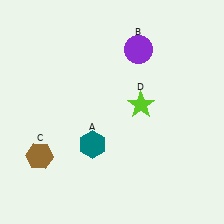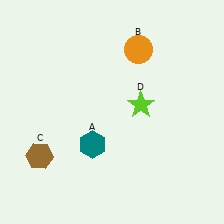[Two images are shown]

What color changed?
The circle (B) changed from purple in Image 1 to orange in Image 2.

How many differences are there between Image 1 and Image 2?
There is 1 difference between the two images.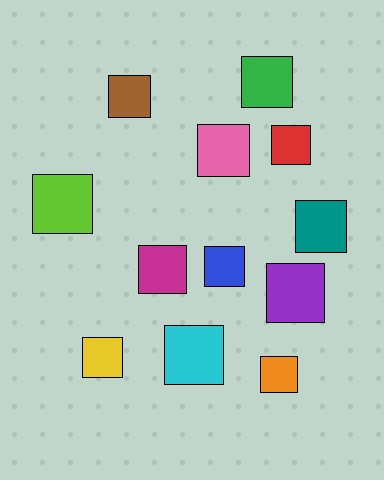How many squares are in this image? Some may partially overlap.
There are 12 squares.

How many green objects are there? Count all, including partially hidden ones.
There is 1 green object.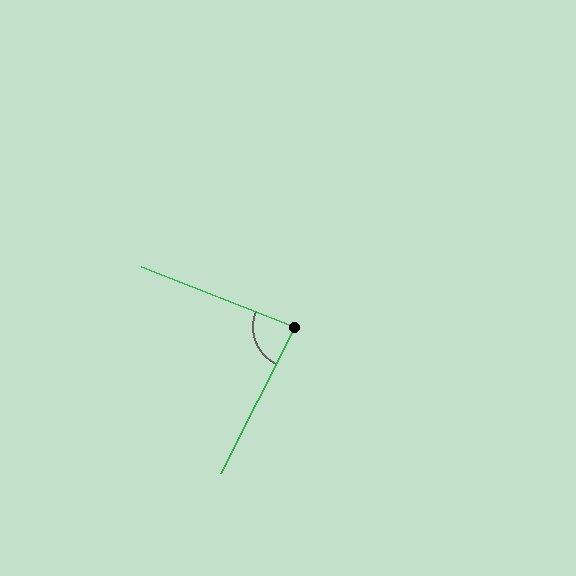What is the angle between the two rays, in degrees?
Approximately 84 degrees.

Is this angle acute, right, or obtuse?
It is acute.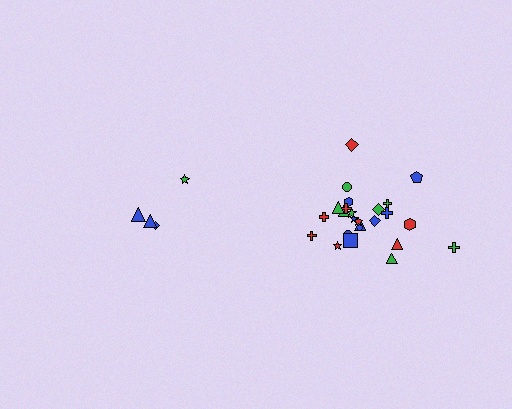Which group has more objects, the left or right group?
The right group.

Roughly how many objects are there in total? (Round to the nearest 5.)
Roughly 30 objects in total.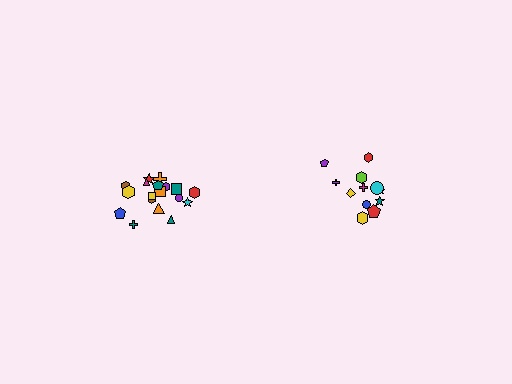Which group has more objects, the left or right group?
The left group.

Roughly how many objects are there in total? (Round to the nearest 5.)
Roughly 30 objects in total.